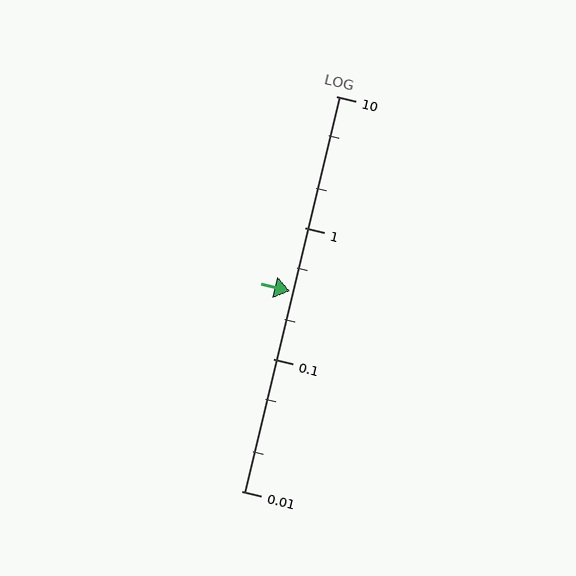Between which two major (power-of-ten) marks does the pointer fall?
The pointer is between 0.1 and 1.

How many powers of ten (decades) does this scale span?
The scale spans 3 decades, from 0.01 to 10.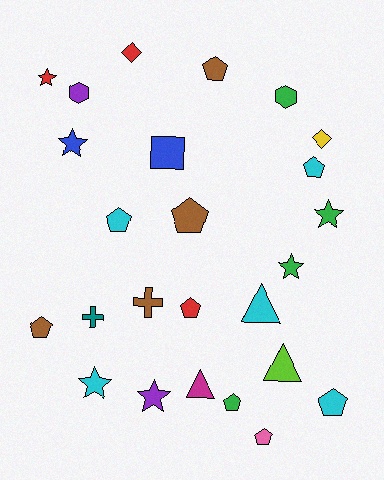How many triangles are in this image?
There are 3 triangles.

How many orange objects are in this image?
There are no orange objects.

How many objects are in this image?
There are 25 objects.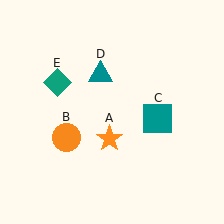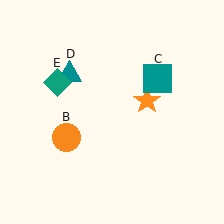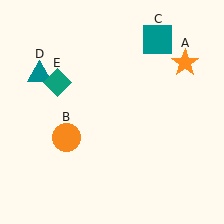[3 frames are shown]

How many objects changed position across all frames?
3 objects changed position: orange star (object A), teal square (object C), teal triangle (object D).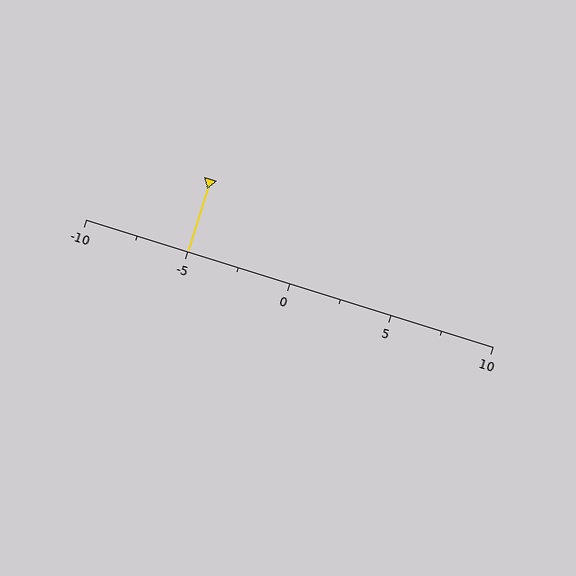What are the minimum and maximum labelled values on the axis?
The axis runs from -10 to 10.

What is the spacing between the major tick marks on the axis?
The major ticks are spaced 5 apart.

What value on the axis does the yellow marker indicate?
The marker indicates approximately -5.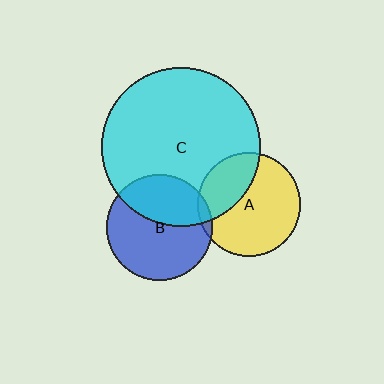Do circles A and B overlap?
Yes.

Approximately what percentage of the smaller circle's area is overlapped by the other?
Approximately 5%.